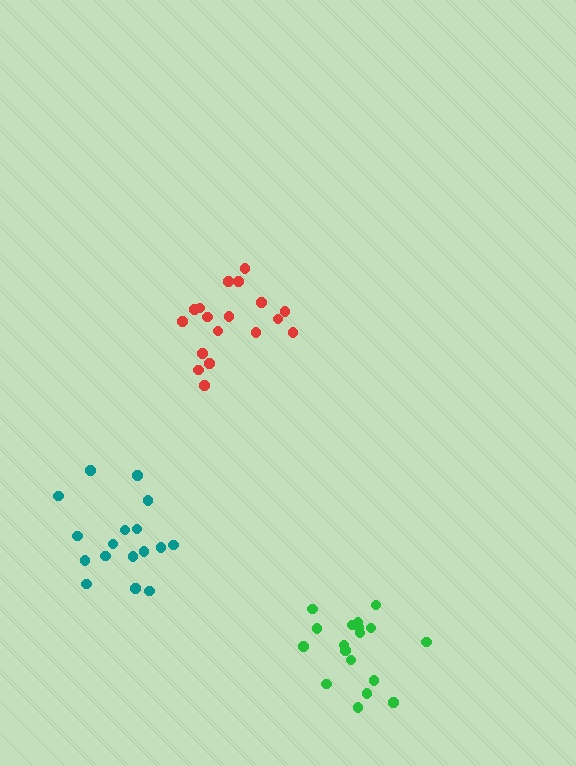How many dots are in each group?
Group 1: 18 dots, Group 2: 17 dots, Group 3: 18 dots (53 total).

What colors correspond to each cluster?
The clusters are colored: red, teal, green.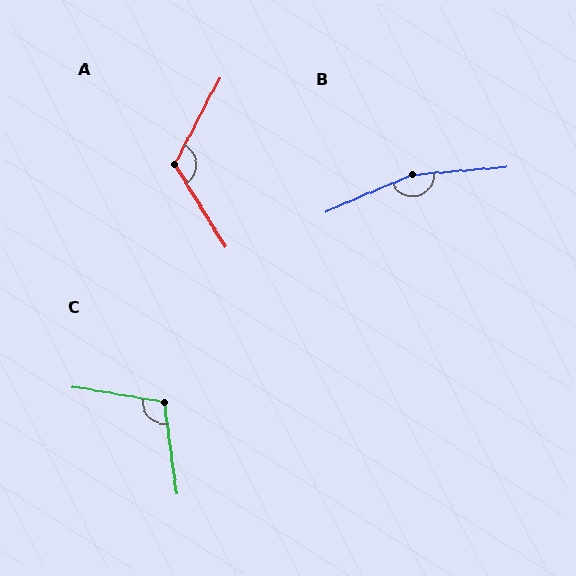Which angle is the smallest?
C, at approximately 107 degrees.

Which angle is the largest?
B, at approximately 161 degrees.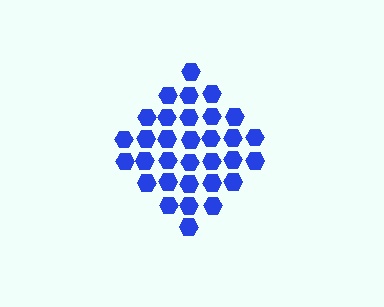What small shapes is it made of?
It is made of small hexagons.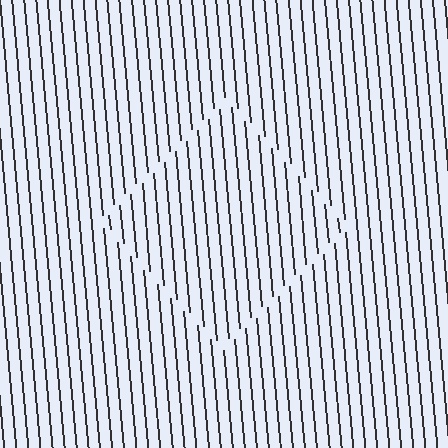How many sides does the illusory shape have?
4 sides — the line-ends trace a square.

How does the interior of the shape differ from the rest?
The interior of the shape contains the same grating, shifted by half a period — the contour is defined by the phase discontinuity where line-ends from the inner and outer gratings abut.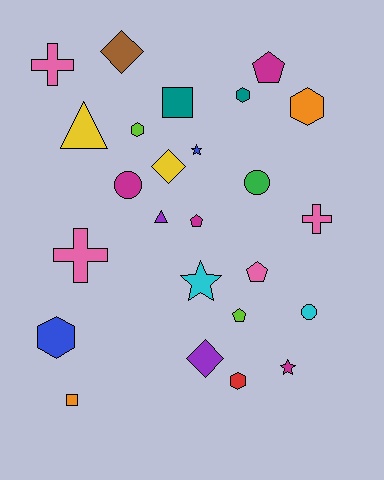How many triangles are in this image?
There are 2 triangles.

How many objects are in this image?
There are 25 objects.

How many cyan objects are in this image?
There are 2 cyan objects.